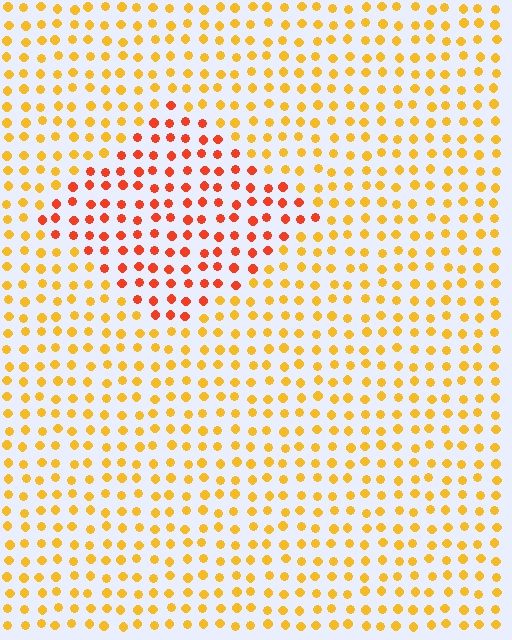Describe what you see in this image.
The image is filled with small yellow elements in a uniform arrangement. A diamond-shaped region is visible where the elements are tinted to a slightly different hue, forming a subtle color boundary.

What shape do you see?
I see a diamond.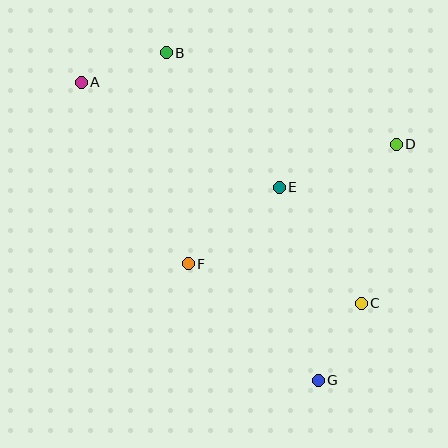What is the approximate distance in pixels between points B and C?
The distance between B and C is approximately 317 pixels.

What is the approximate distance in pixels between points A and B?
The distance between A and B is approximately 90 pixels.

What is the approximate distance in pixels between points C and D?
The distance between C and D is approximately 163 pixels.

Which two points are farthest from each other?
Points A and G are farthest from each other.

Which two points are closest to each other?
Points C and G are closest to each other.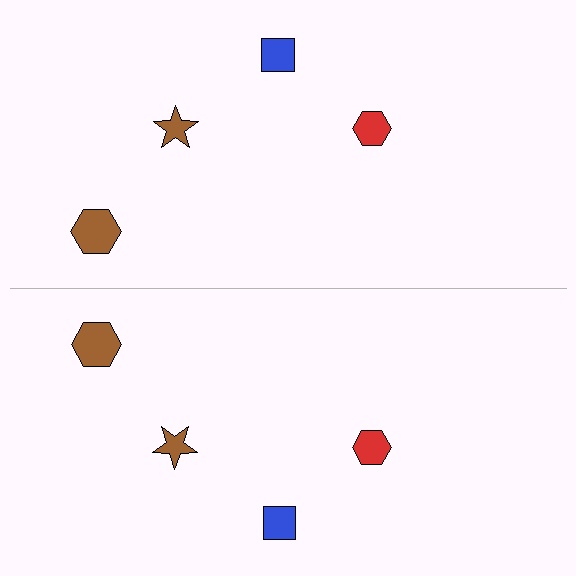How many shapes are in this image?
There are 8 shapes in this image.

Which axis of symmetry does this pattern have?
The pattern has a horizontal axis of symmetry running through the center of the image.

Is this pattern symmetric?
Yes, this pattern has bilateral (reflection) symmetry.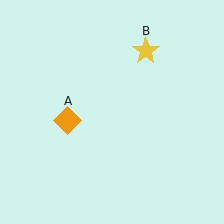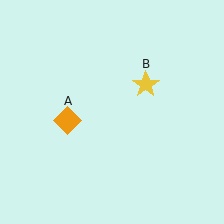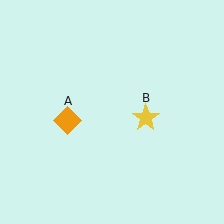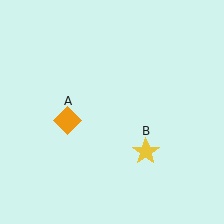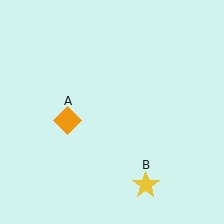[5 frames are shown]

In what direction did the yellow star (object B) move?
The yellow star (object B) moved down.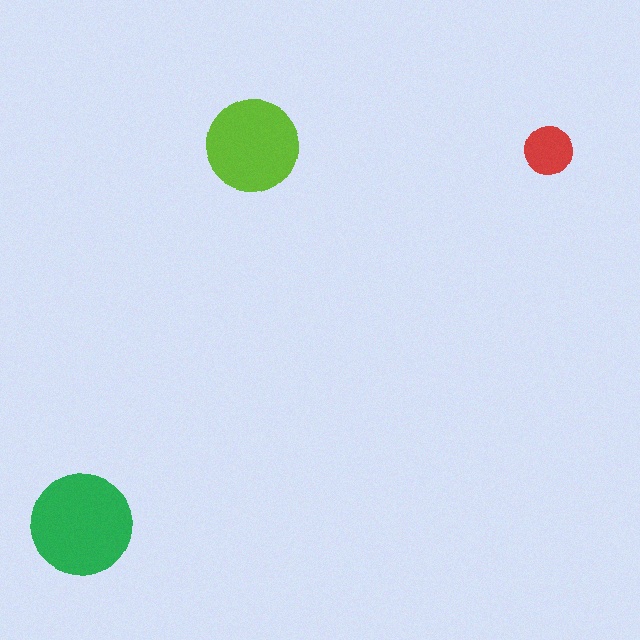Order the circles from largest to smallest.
the green one, the lime one, the red one.